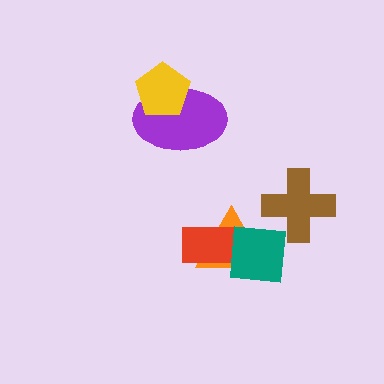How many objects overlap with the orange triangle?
2 objects overlap with the orange triangle.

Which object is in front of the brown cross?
The teal square is in front of the brown cross.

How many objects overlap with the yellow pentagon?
1 object overlaps with the yellow pentagon.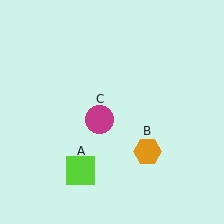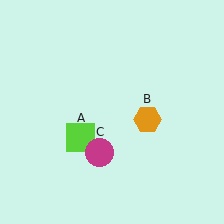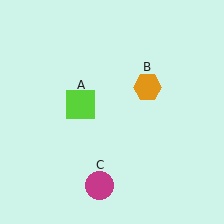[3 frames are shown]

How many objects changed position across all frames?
3 objects changed position: lime square (object A), orange hexagon (object B), magenta circle (object C).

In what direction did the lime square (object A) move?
The lime square (object A) moved up.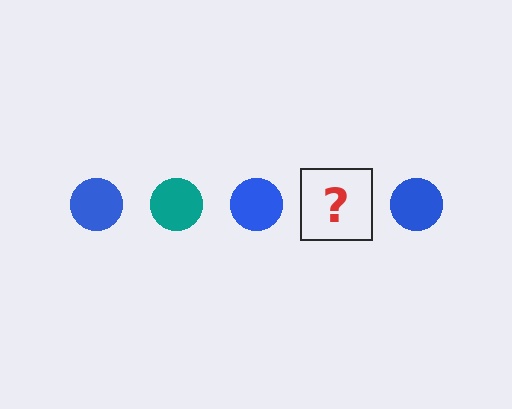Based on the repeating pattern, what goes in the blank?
The blank should be a teal circle.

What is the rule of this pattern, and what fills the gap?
The rule is that the pattern cycles through blue, teal circles. The gap should be filled with a teal circle.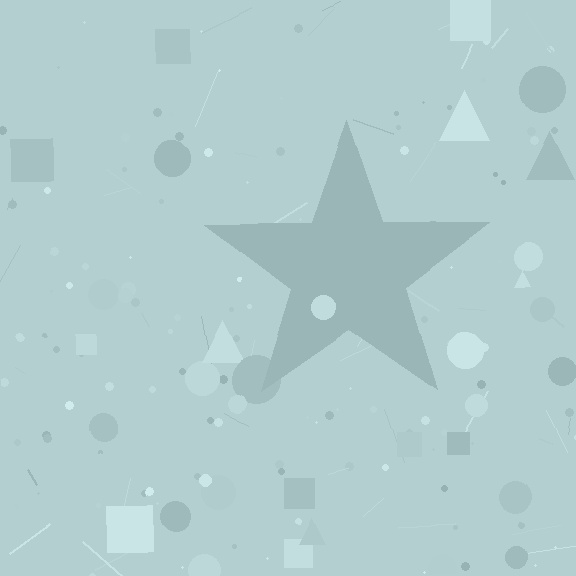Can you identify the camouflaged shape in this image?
The camouflaged shape is a star.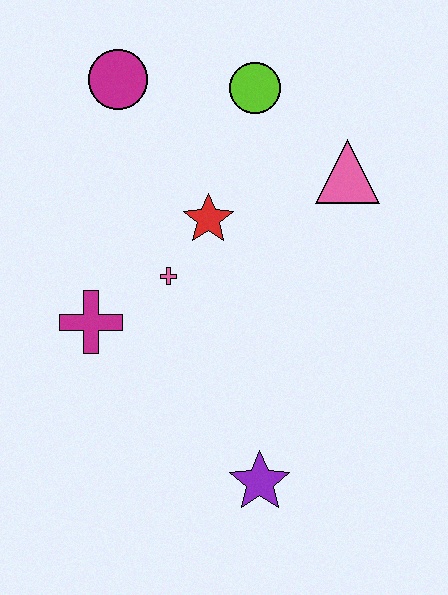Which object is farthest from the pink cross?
The purple star is farthest from the pink cross.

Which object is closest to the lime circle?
The pink triangle is closest to the lime circle.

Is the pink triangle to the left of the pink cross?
No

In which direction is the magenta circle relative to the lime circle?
The magenta circle is to the left of the lime circle.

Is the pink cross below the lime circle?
Yes